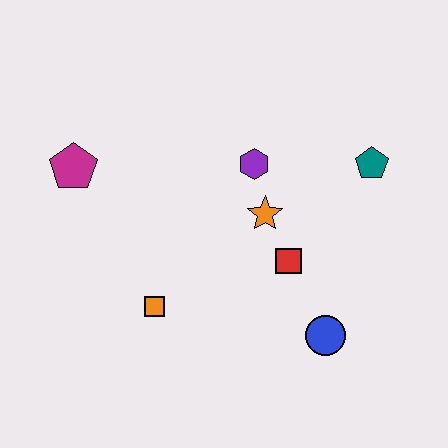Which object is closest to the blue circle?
The red square is closest to the blue circle.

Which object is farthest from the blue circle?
The magenta pentagon is farthest from the blue circle.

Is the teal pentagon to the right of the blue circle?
Yes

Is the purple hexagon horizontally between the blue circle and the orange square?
Yes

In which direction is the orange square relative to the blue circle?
The orange square is to the left of the blue circle.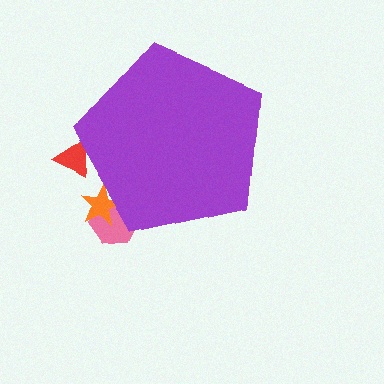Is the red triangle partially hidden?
Yes, the red triangle is partially hidden behind the purple pentagon.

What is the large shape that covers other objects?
A purple pentagon.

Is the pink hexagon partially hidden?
Yes, the pink hexagon is partially hidden behind the purple pentagon.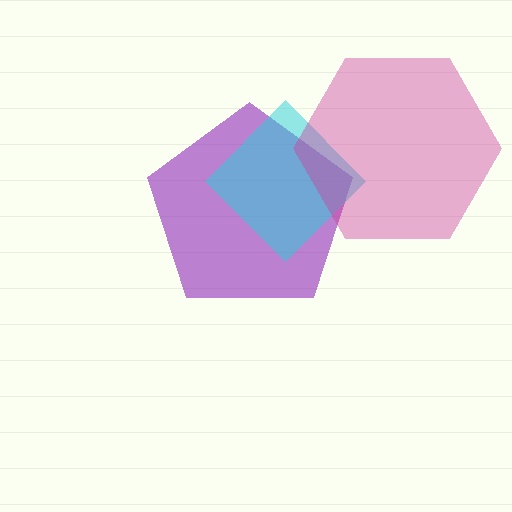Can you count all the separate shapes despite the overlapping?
Yes, there are 3 separate shapes.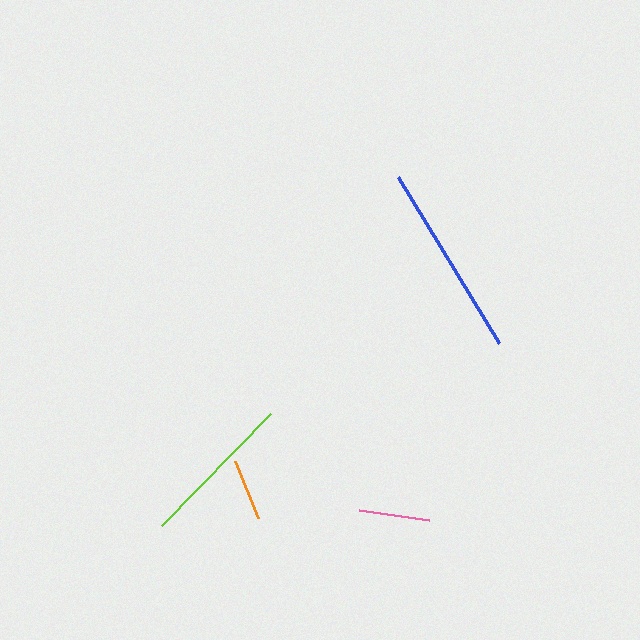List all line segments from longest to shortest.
From longest to shortest: blue, lime, pink, orange.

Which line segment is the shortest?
The orange line is the shortest at approximately 62 pixels.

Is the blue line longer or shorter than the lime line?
The blue line is longer than the lime line.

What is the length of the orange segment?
The orange segment is approximately 62 pixels long.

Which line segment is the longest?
The blue line is the longest at approximately 194 pixels.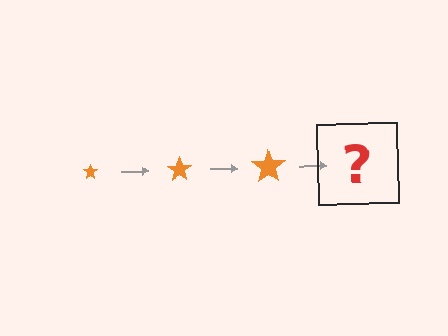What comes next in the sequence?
The next element should be an orange star, larger than the previous one.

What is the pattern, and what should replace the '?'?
The pattern is that the star gets progressively larger each step. The '?' should be an orange star, larger than the previous one.